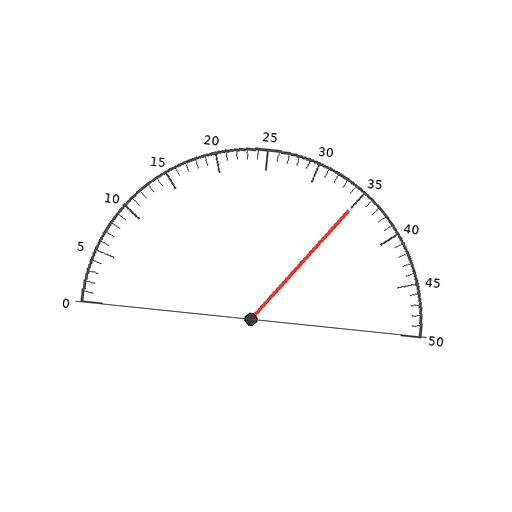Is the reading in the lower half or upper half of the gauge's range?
The reading is in the upper half of the range (0 to 50).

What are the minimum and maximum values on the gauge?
The gauge ranges from 0 to 50.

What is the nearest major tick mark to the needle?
The nearest major tick mark is 35.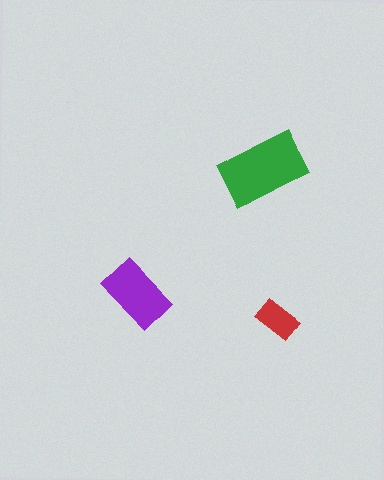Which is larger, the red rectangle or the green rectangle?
The green one.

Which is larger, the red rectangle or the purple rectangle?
The purple one.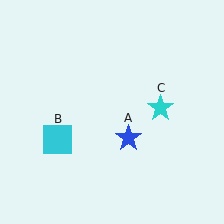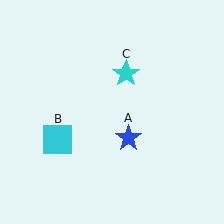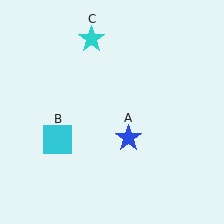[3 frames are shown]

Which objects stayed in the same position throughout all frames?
Blue star (object A) and cyan square (object B) remained stationary.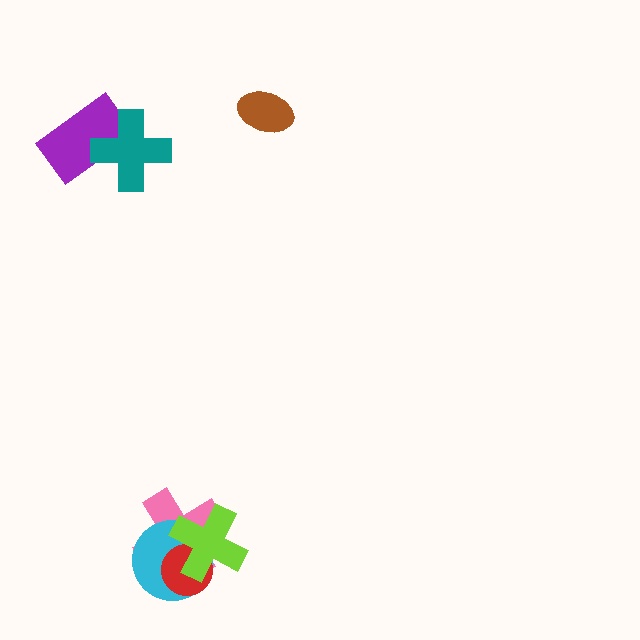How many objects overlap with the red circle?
3 objects overlap with the red circle.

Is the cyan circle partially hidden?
Yes, it is partially covered by another shape.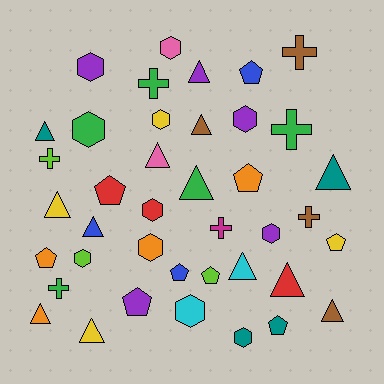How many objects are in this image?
There are 40 objects.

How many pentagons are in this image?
There are 9 pentagons.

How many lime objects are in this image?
There are 3 lime objects.